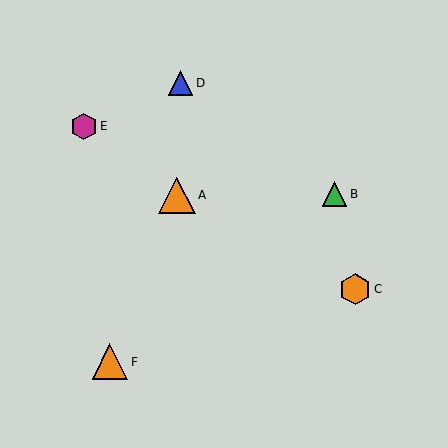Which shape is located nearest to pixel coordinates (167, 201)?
The orange triangle (labeled A) at (177, 195) is nearest to that location.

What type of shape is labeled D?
Shape D is a blue triangle.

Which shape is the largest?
The orange triangle (labeled A) is the largest.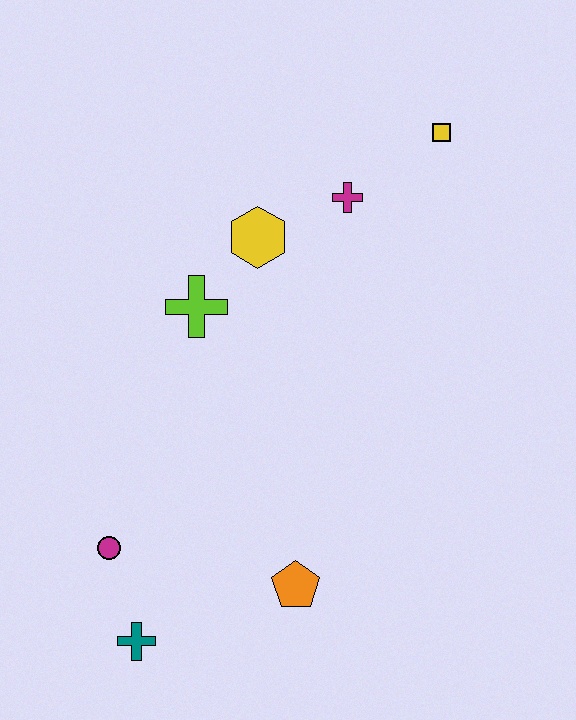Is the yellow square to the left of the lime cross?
No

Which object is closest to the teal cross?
The magenta circle is closest to the teal cross.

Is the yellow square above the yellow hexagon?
Yes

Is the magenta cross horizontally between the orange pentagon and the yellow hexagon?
No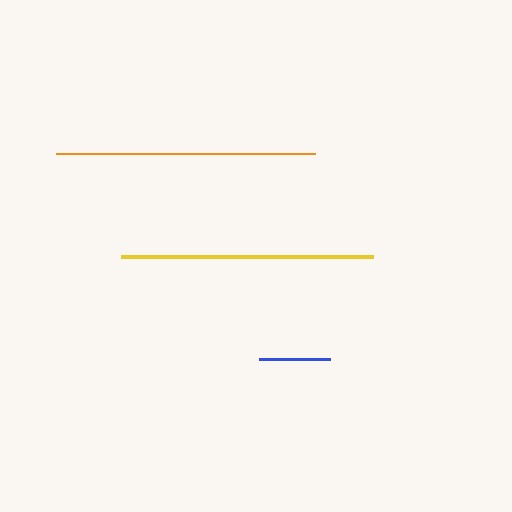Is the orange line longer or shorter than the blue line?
The orange line is longer than the blue line.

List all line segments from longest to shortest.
From longest to shortest: orange, yellow, blue.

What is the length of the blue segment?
The blue segment is approximately 71 pixels long.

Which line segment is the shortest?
The blue line is the shortest at approximately 71 pixels.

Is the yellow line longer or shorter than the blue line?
The yellow line is longer than the blue line.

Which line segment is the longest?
The orange line is the longest at approximately 259 pixels.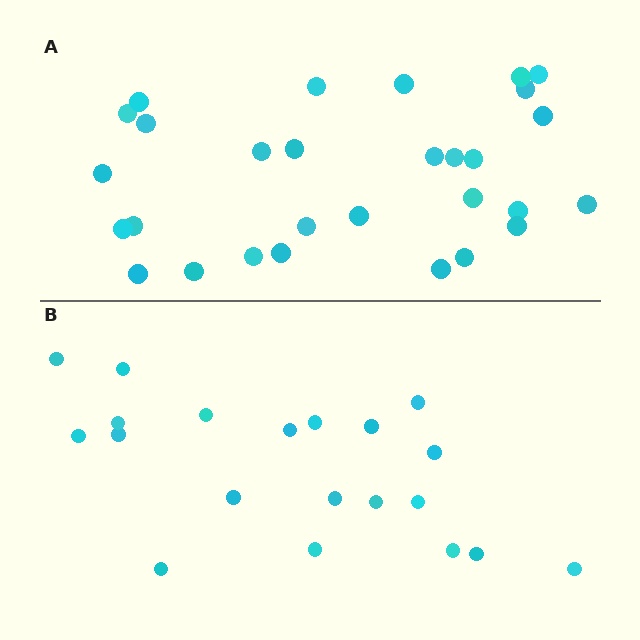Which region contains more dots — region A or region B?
Region A (the top region) has more dots.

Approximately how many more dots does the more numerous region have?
Region A has roughly 8 or so more dots than region B.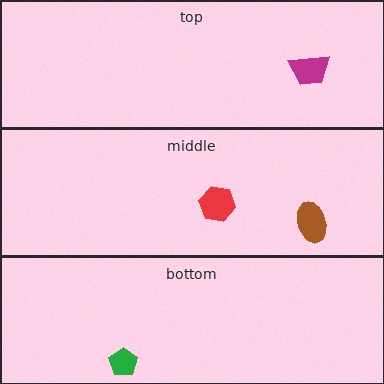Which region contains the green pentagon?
The bottom region.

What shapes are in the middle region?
The brown ellipse, the red hexagon.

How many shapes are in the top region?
1.